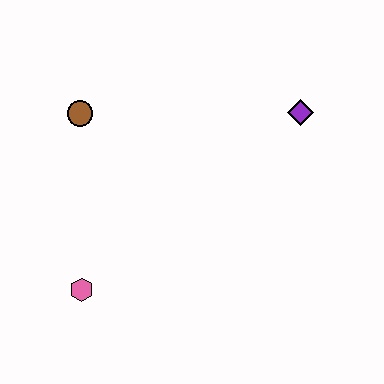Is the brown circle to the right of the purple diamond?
No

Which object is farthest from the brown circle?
The purple diamond is farthest from the brown circle.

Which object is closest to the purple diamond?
The brown circle is closest to the purple diamond.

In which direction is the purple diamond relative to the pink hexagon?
The purple diamond is to the right of the pink hexagon.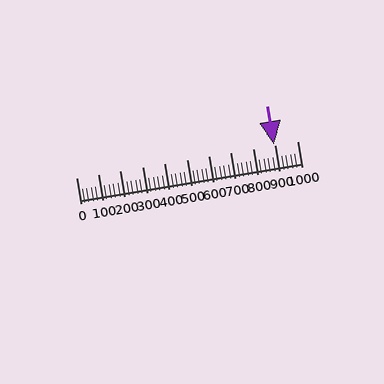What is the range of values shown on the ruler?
The ruler shows values from 0 to 1000.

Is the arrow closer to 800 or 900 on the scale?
The arrow is closer to 900.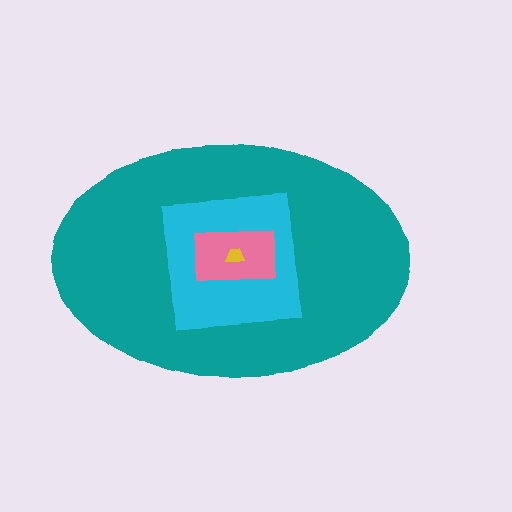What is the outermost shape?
The teal ellipse.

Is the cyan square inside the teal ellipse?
Yes.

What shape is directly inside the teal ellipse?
The cyan square.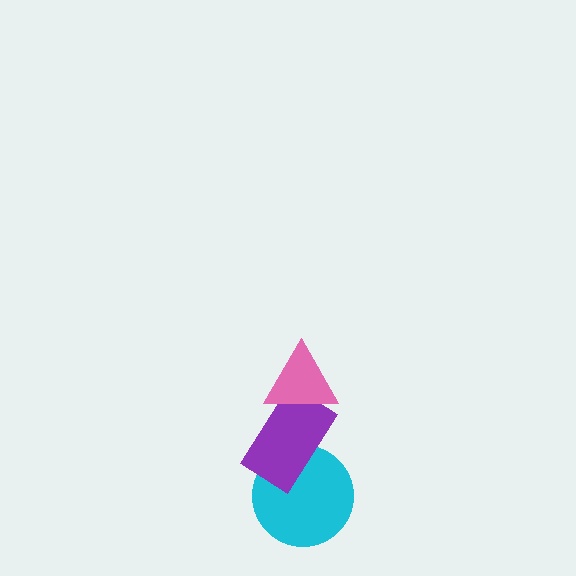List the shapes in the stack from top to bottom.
From top to bottom: the pink triangle, the purple rectangle, the cyan circle.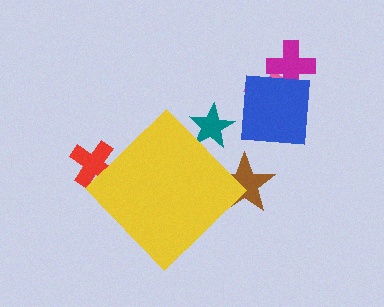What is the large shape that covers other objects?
A yellow diamond.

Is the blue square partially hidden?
No, the blue square is fully visible.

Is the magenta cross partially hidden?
No, the magenta cross is fully visible.